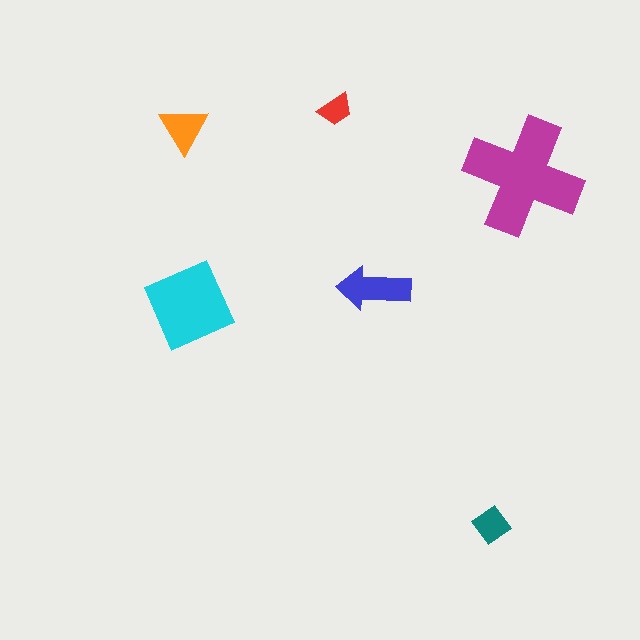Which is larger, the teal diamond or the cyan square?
The cyan square.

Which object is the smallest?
The red trapezoid.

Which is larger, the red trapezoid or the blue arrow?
The blue arrow.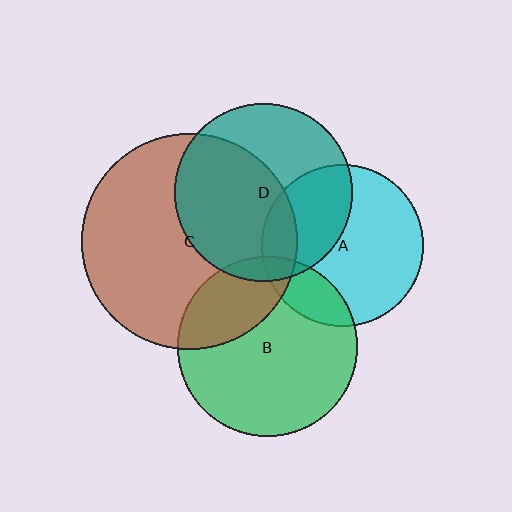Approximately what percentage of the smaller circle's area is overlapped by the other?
Approximately 55%.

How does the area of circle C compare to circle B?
Approximately 1.4 times.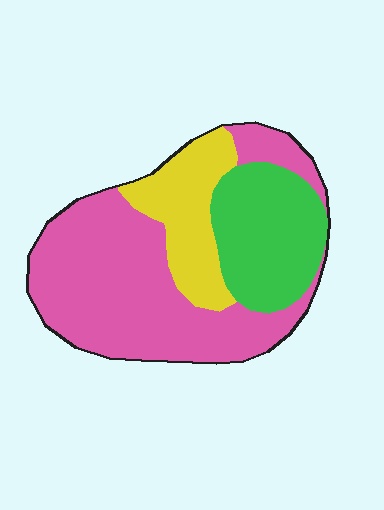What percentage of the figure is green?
Green covers 25% of the figure.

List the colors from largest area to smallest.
From largest to smallest: pink, green, yellow.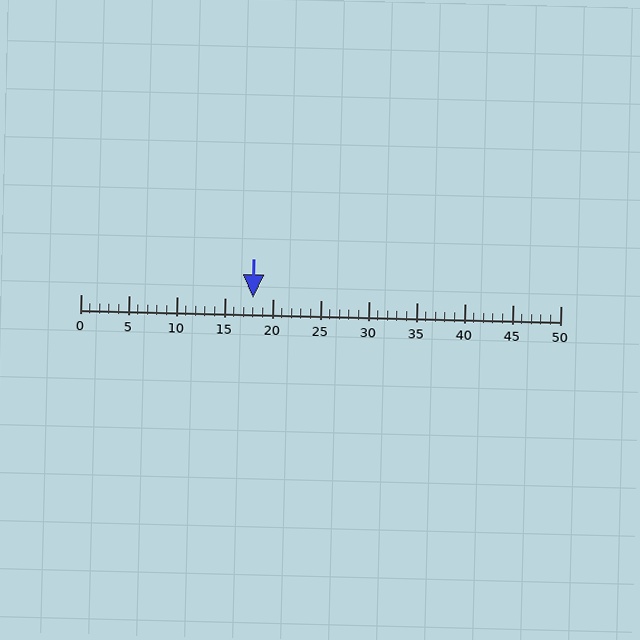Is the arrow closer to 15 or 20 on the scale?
The arrow is closer to 20.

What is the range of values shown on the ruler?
The ruler shows values from 0 to 50.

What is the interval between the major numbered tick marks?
The major tick marks are spaced 5 units apart.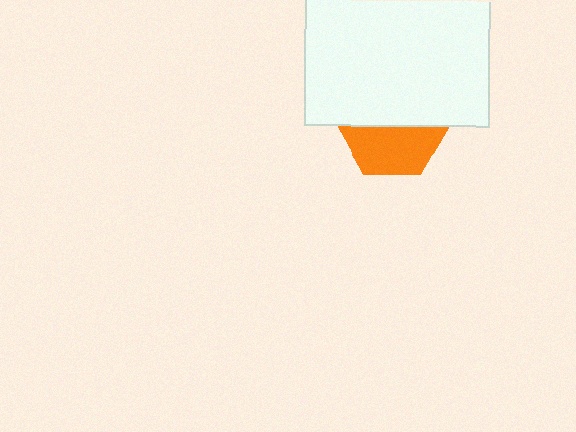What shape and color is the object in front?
The object in front is a white rectangle.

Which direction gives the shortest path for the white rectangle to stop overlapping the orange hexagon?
Moving up gives the shortest separation.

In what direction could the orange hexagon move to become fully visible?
The orange hexagon could move down. That would shift it out from behind the white rectangle entirely.